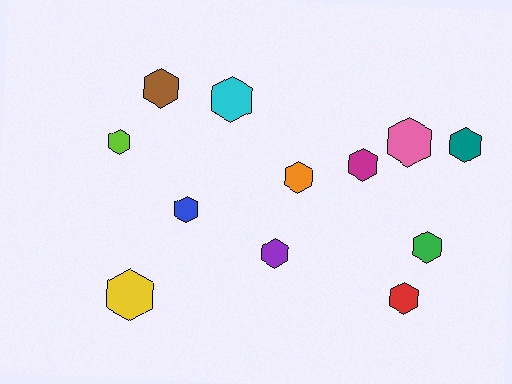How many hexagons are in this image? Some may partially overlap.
There are 12 hexagons.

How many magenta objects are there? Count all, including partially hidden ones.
There is 1 magenta object.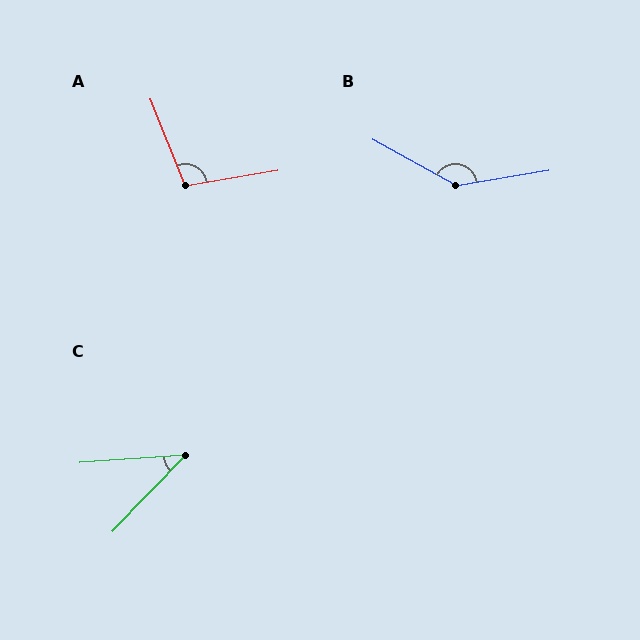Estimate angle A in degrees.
Approximately 102 degrees.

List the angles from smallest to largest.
C (42°), A (102°), B (141°).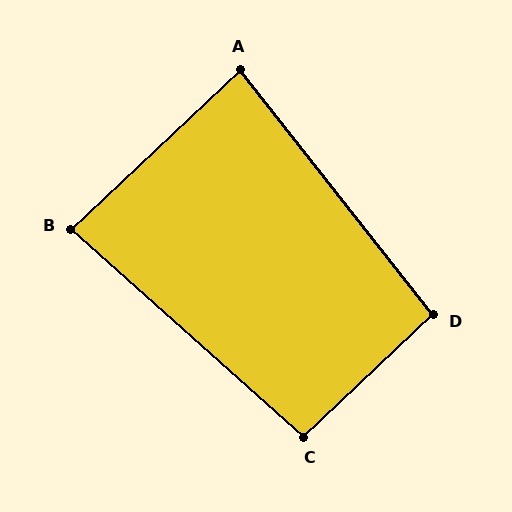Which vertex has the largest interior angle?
C, at approximately 95 degrees.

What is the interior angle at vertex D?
Approximately 95 degrees (approximately right).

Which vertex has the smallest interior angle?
A, at approximately 85 degrees.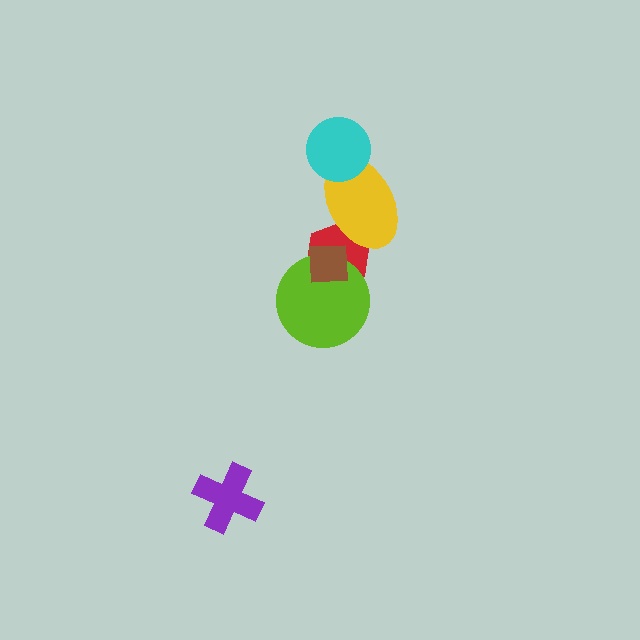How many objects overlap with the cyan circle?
1 object overlaps with the cyan circle.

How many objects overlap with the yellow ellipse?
2 objects overlap with the yellow ellipse.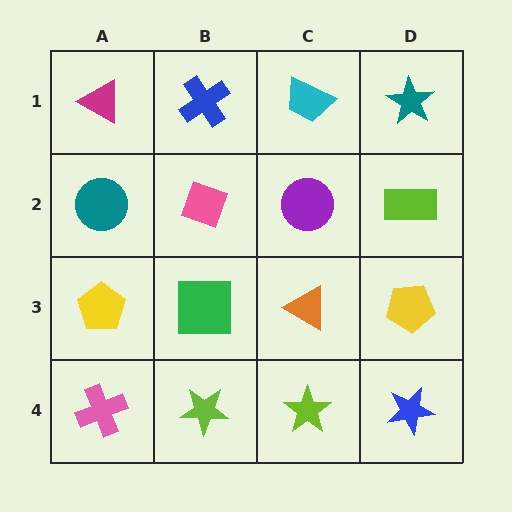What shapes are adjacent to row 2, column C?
A cyan trapezoid (row 1, column C), an orange triangle (row 3, column C), a pink diamond (row 2, column B), a lime rectangle (row 2, column D).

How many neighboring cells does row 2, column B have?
4.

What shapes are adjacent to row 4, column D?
A yellow pentagon (row 3, column D), a lime star (row 4, column C).